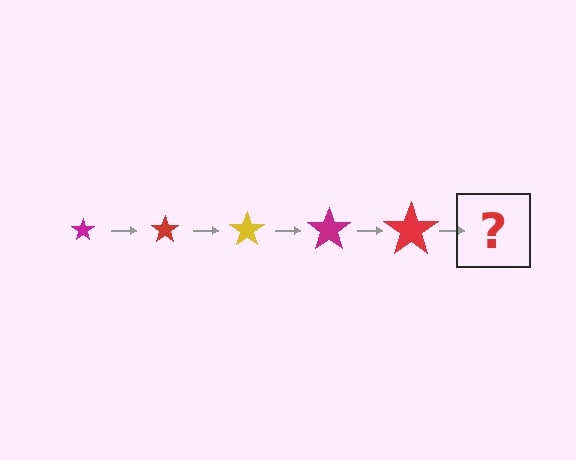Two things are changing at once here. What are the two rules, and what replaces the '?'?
The two rules are that the star grows larger each step and the color cycles through magenta, red, and yellow. The '?' should be a yellow star, larger than the previous one.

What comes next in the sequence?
The next element should be a yellow star, larger than the previous one.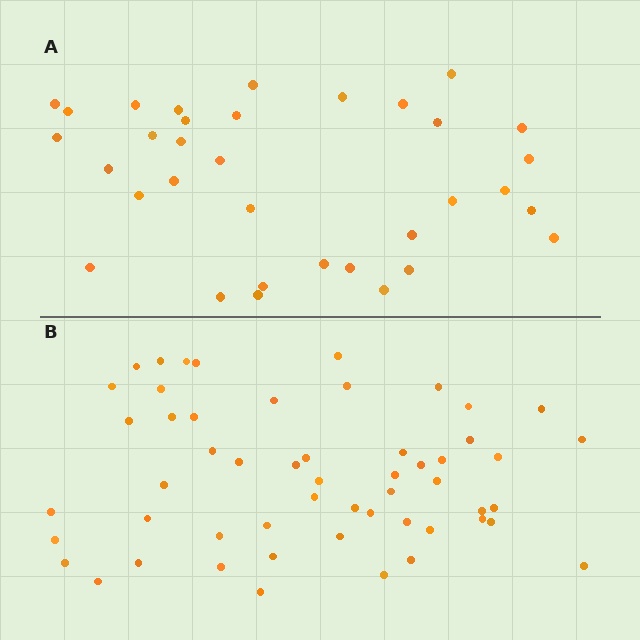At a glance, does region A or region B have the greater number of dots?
Region B (the bottom region) has more dots.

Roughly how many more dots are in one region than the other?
Region B has approximately 20 more dots than region A.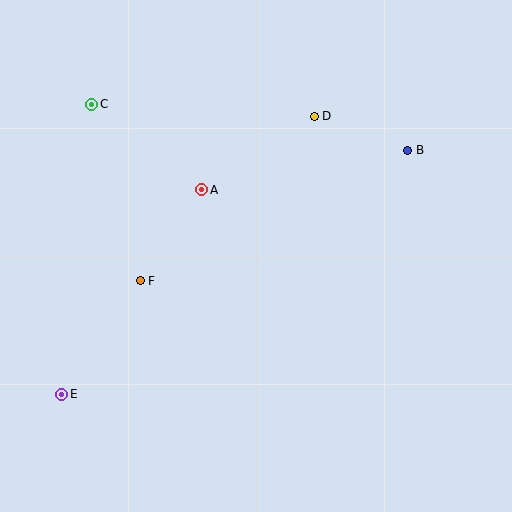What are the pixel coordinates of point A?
Point A is at (202, 190).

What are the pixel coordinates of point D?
Point D is at (314, 117).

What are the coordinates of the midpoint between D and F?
The midpoint between D and F is at (227, 199).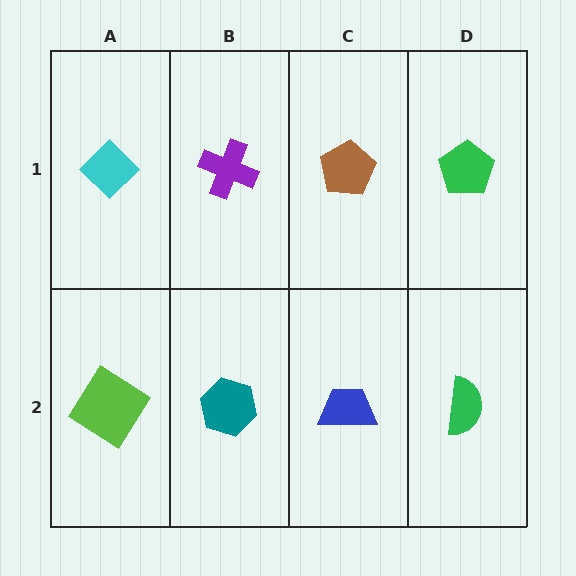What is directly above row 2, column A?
A cyan diamond.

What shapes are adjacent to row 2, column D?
A green pentagon (row 1, column D), a blue trapezoid (row 2, column C).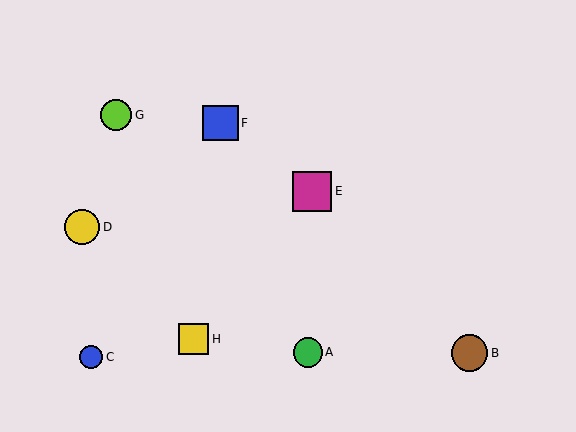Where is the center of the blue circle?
The center of the blue circle is at (91, 357).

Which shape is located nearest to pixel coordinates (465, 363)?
The brown circle (labeled B) at (470, 353) is nearest to that location.